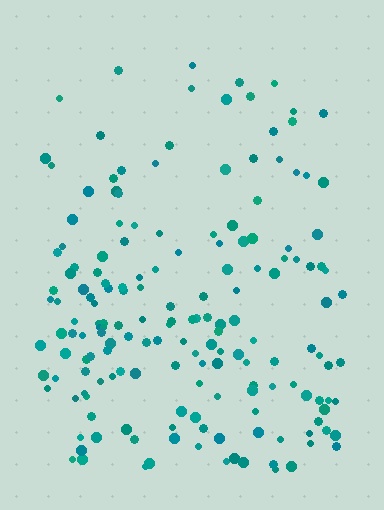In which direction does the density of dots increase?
From top to bottom, with the bottom side densest.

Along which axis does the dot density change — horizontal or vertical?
Vertical.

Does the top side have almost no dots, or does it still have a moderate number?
Still a moderate number, just noticeably fewer than the bottom.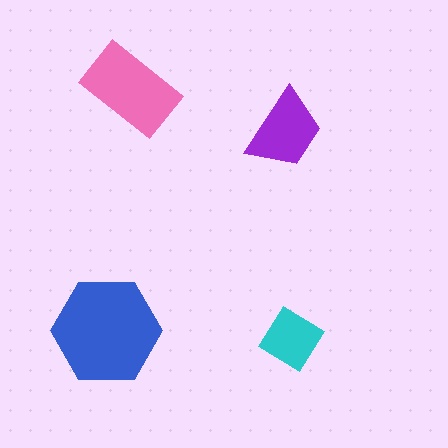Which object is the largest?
The blue hexagon.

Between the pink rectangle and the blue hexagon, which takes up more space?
The blue hexagon.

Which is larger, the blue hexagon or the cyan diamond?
The blue hexagon.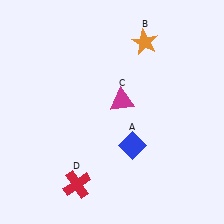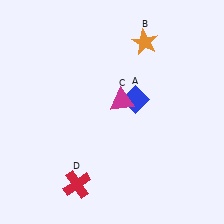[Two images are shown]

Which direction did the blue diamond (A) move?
The blue diamond (A) moved up.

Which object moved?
The blue diamond (A) moved up.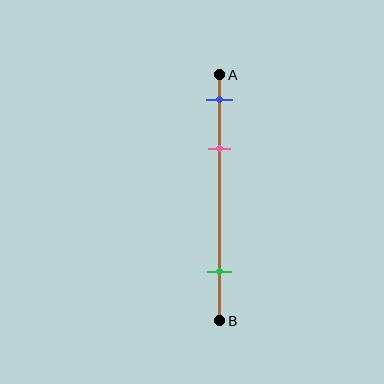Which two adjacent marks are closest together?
The blue and pink marks are the closest adjacent pair.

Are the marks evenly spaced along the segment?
No, the marks are not evenly spaced.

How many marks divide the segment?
There are 3 marks dividing the segment.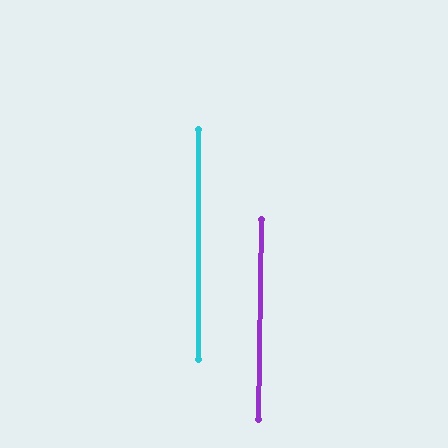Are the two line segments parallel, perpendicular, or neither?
Parallel — their directions differ by only 0.7°.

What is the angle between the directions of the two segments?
Approximately 1 degree.